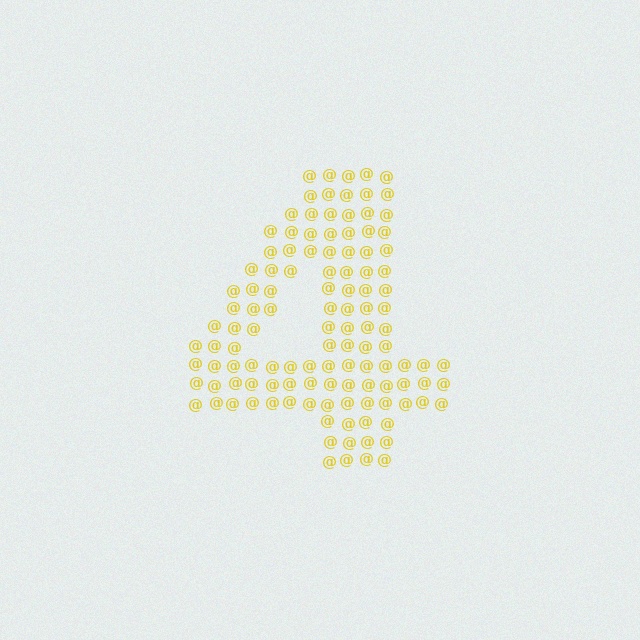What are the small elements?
The small elements are at signs.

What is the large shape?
The large shape is the digit 4.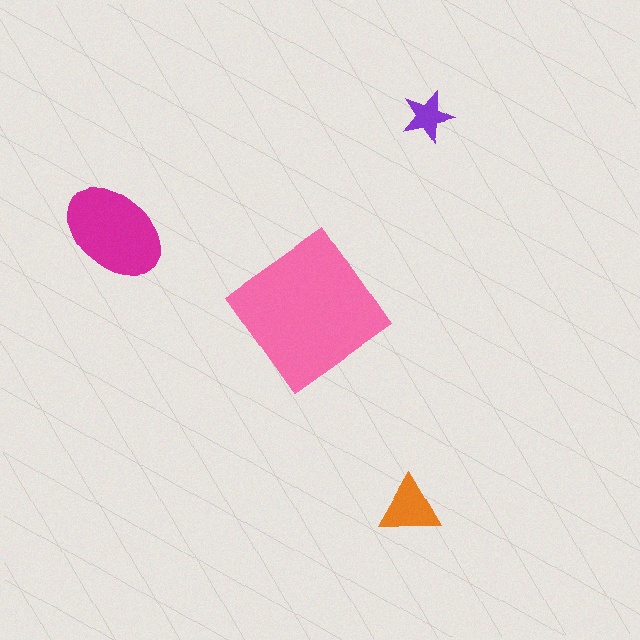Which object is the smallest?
The purple star.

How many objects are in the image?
There are 4 objects in the image.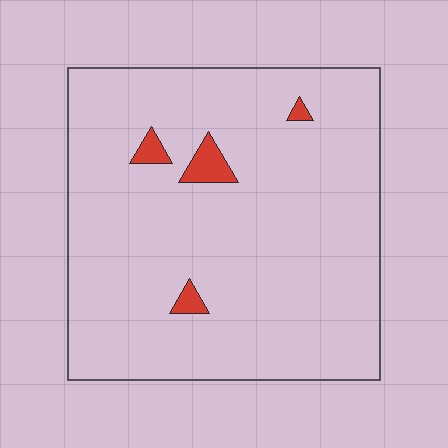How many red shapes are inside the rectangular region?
4.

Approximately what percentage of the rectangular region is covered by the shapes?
Approximately 5%.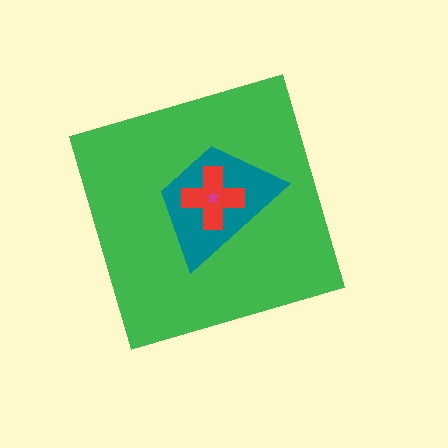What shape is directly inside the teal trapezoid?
The red cross.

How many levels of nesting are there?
4.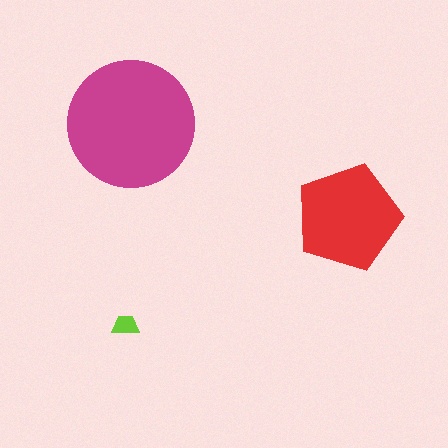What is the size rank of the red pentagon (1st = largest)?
2nd.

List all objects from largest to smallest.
The magenta circle, the red pentagon, the lime trapezoid.